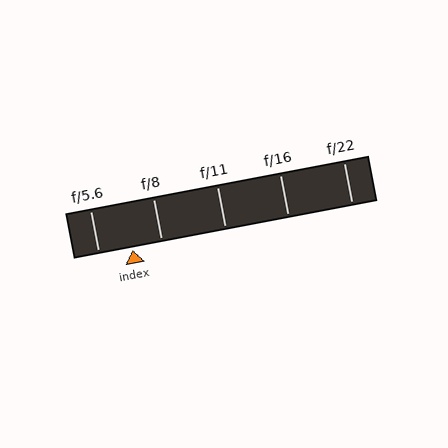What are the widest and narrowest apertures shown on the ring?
The widest aperture shown is f/5.6 and the narrowest is f/22.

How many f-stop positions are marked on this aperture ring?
There are 5 f-stop positions marked.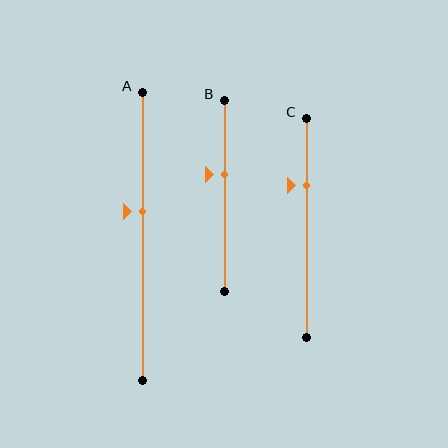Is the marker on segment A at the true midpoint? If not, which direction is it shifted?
No, the marker on segment A is shifted upward by about 9% of the segment length.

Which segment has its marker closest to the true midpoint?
Segment A has its marker closest to the true midpoint.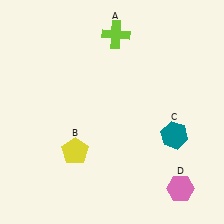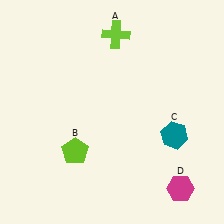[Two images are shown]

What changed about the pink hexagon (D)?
In Image 1, D is pink. In Image 2, it changed to magenta.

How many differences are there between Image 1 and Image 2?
There are 2 differences between the two images.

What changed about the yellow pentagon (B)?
In Image 1, B is yellow. In Image 2, it changed to lime.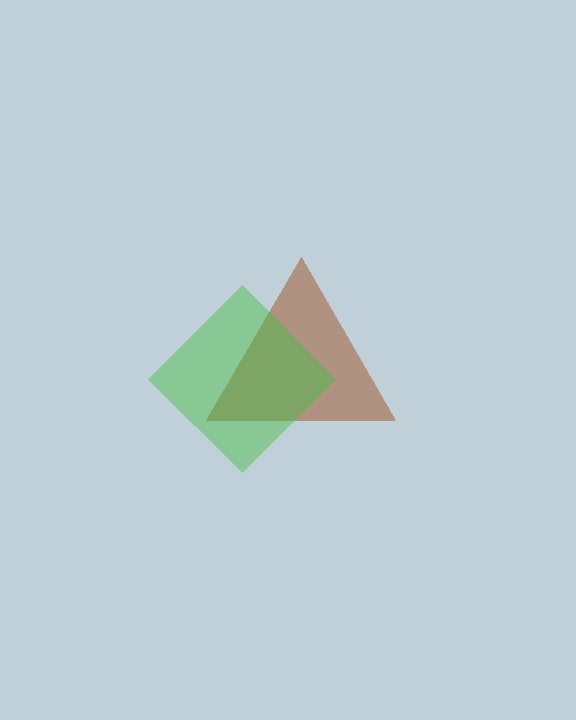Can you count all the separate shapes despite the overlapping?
Yes, there are 2 separate shapes.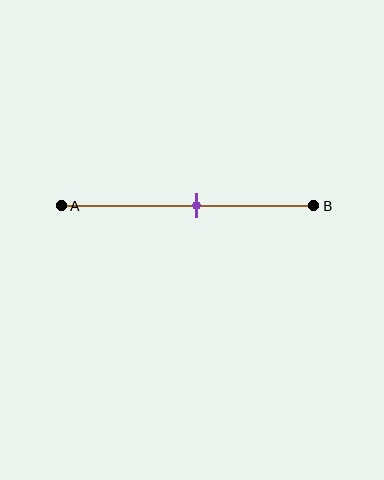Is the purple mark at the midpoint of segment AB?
No, the mark is at about 55% from A, not at the 50% midpoint.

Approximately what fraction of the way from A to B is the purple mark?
The purple mark is approximately 55% of the way from A to B.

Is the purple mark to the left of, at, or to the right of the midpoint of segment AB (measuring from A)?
The purple mark is to the right of the midpoint of segment AB.